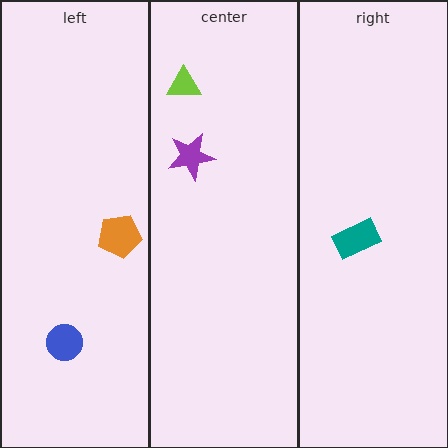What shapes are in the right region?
The teal rectangle.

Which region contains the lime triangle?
The center region.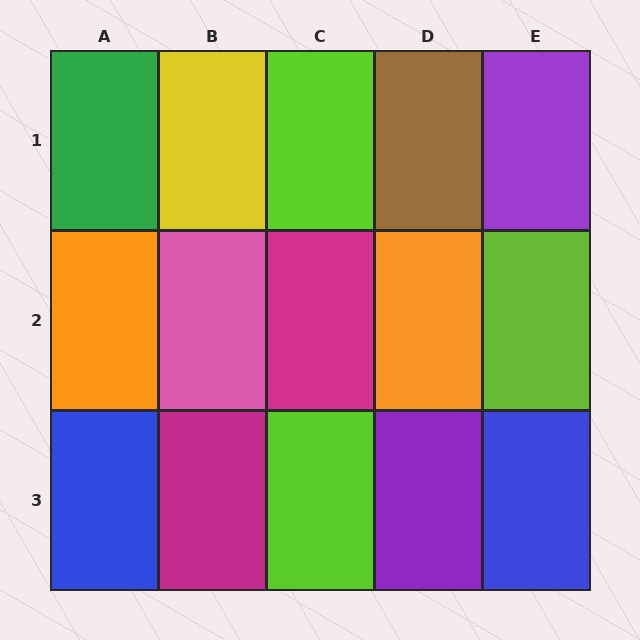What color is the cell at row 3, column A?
Blue.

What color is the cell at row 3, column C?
Lime.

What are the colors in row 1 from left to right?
Green, yellow, lime, brown, purple.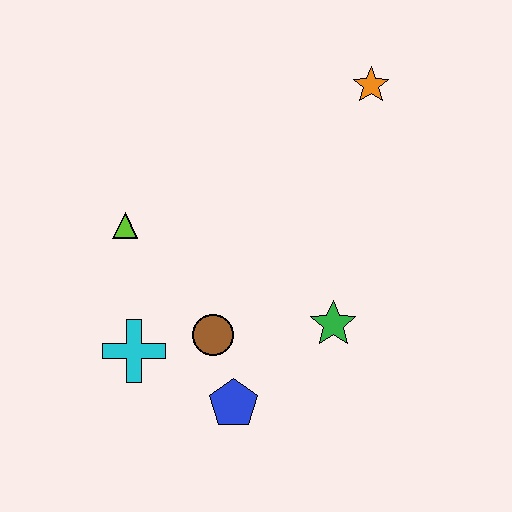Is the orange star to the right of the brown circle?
Yes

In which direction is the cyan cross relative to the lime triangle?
The cyan cross is below the lime triangle.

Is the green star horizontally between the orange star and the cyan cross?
Yes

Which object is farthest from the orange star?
The cyan cross is farthest from the orange star.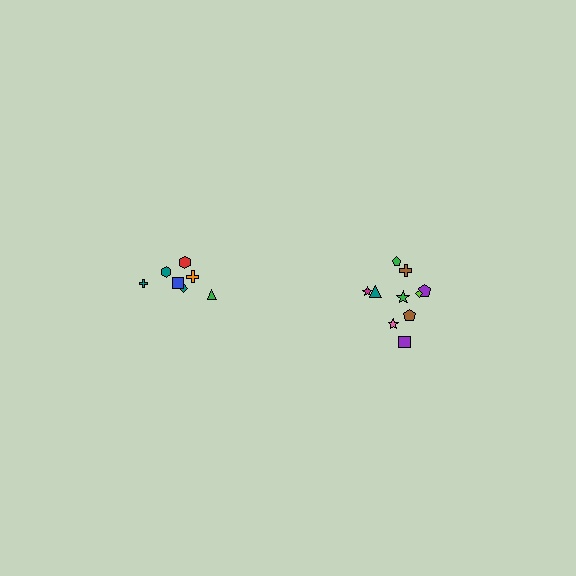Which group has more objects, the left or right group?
The right group.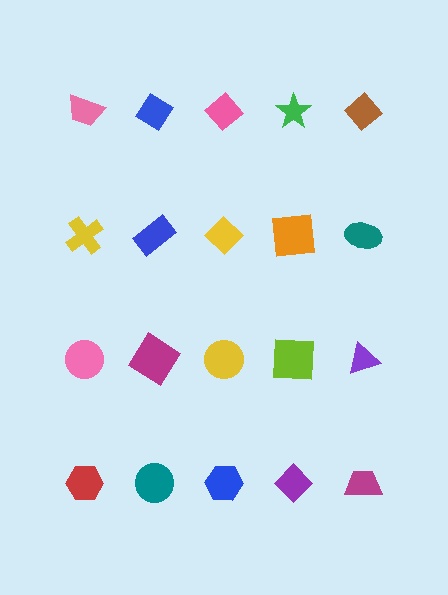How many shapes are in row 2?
5 shapes.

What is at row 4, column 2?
A teal circle.